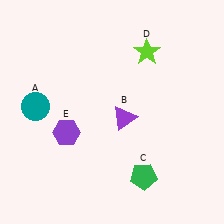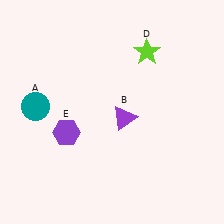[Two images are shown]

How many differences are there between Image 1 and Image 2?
There is 1 difference between the two images.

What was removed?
The green pentagon (C) was removed in Image 2.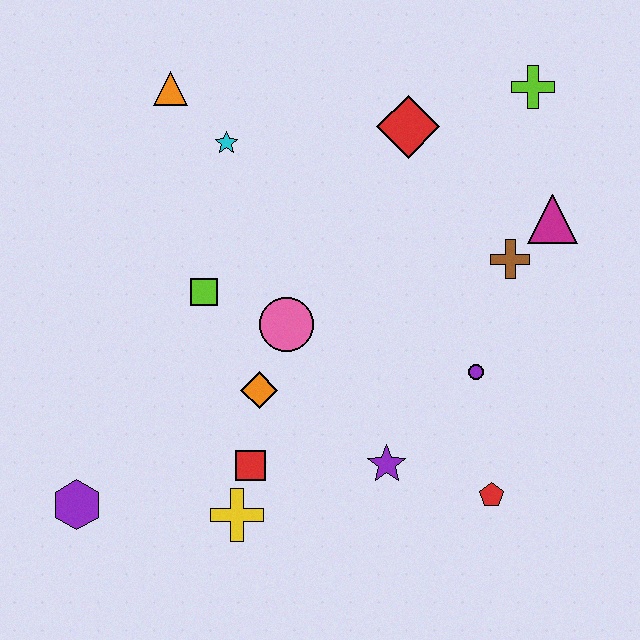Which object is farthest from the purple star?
The orange triangle is farthest from the purple star.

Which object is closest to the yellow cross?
The red square is closest to the yellow cross.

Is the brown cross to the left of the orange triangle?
No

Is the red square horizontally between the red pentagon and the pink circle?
No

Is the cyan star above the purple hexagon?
Yes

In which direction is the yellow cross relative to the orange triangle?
The yellow cross is below the orange triangle.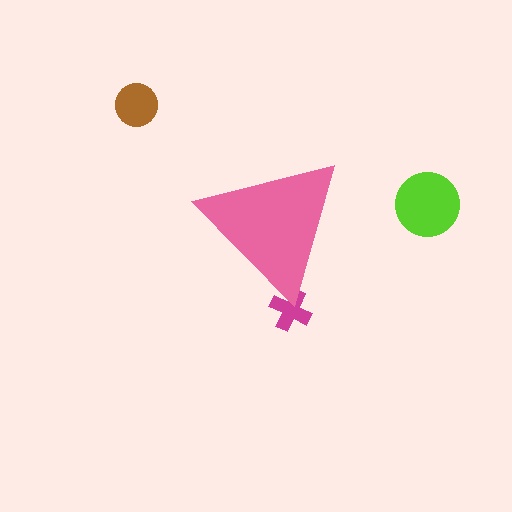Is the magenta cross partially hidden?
Yes, the magenta cross is partially hidden behind the pink triangle.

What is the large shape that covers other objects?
A pink triangle.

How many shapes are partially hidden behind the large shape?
1 shape is partially hidden.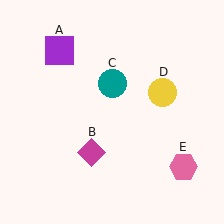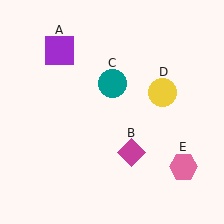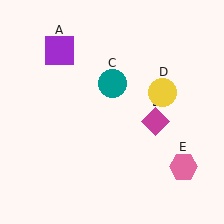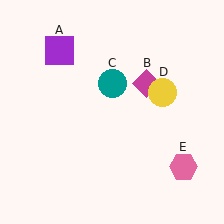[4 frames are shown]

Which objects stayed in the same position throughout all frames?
Purple square (object A) and teal circle (object C) and yellow circle (object D) and pink hexagon (object E) remained stationary.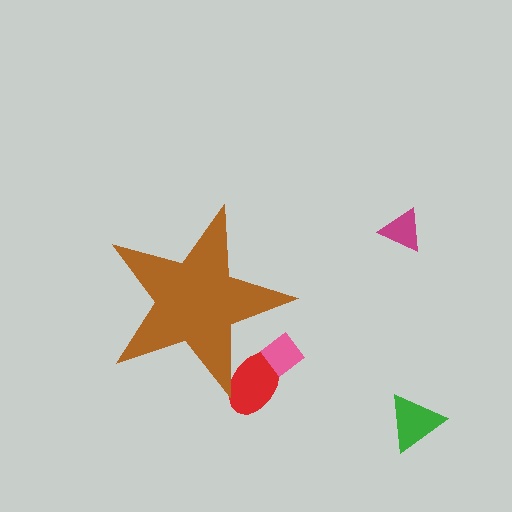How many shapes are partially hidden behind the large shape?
2 shapes are partially hidden.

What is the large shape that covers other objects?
A brown star.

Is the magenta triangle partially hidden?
No, the magenta triangle is fully visible.